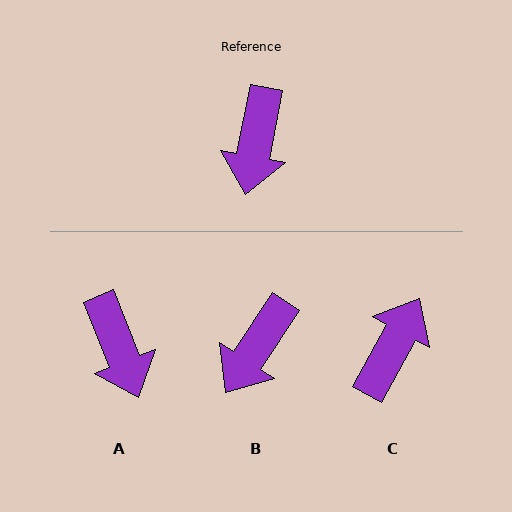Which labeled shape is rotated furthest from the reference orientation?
C, about 162 degrees away.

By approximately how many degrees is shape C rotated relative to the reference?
Approximately 162 degrees counter-clockwise.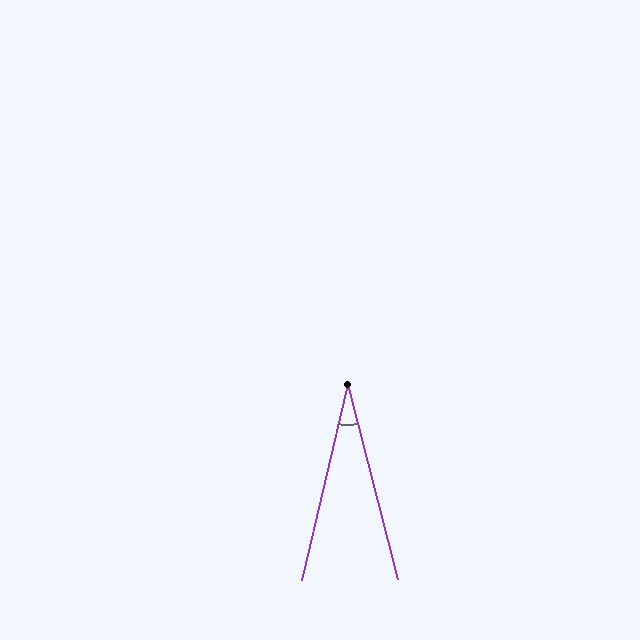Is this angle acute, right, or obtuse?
It is acute.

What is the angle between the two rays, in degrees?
Approximately 28 degrees.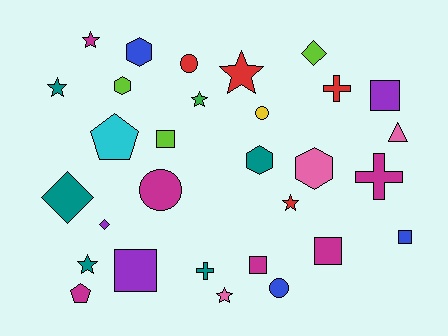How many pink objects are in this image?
There are 3 pink objects.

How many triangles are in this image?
There is 1 triangle.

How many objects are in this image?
There are 30 objects.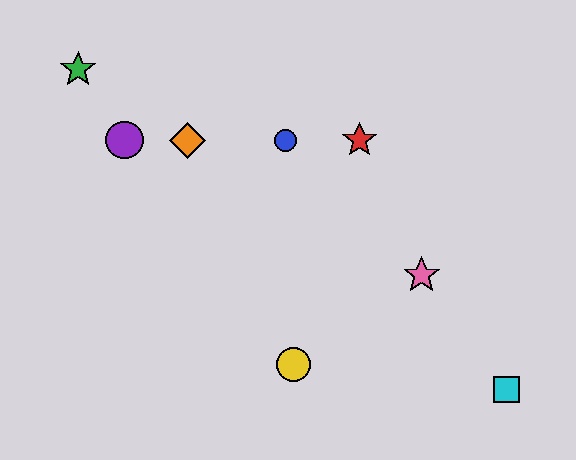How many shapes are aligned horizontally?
4 shapes (the red star, the blue circle, the purple circle, the orange diamond) are aligned horizontally.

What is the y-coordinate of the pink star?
The pink star is at y≈275.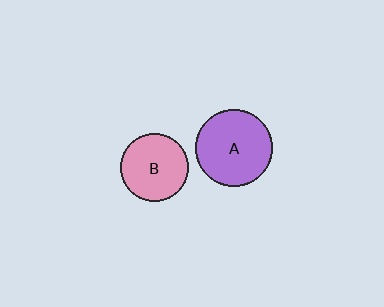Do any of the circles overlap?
No, none of the circles overlap.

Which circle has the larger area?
Circle A (purple).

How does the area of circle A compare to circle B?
Approximately 1.3 times.